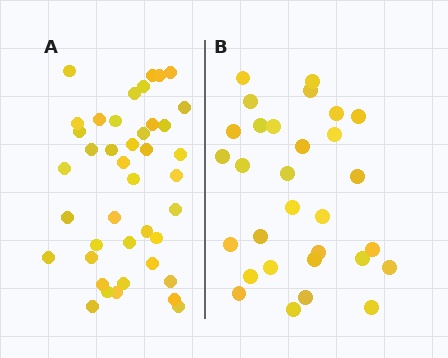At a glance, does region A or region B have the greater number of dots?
Region A (the left region) has more dots.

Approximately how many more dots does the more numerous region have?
Region A has roughly 12 or so more dots than region B.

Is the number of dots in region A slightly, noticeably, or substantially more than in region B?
Region A has noticeably more, but not dramatically so. The ratio is roughly 1.4 to 1.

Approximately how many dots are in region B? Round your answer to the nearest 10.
About 30 dots.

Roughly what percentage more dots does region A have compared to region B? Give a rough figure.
About 35% more.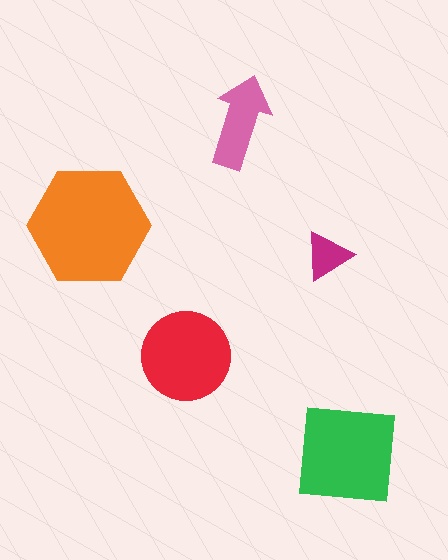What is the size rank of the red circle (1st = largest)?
3rd.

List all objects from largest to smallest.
The orange hexagon, the green square, the red circle, the pink arrow, the magenta triangle.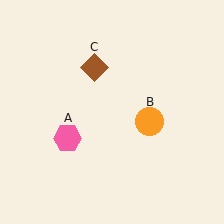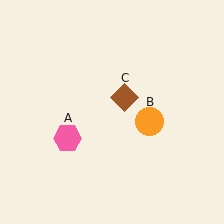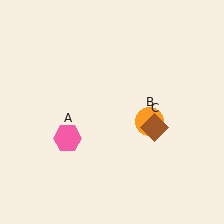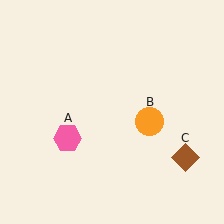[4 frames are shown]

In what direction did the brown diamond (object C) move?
The brown diamond (object C) moved down and to the right.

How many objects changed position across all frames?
1 object changed position: brown diamond (object C).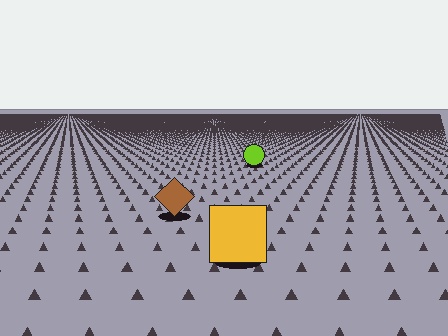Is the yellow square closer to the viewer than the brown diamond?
Yes. The yellow square is closer — you can tell from the texture gradient: the ground texture is coarser near it.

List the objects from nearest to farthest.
From nearest to farthest: the yellow square, the brown diamond, the lime circle.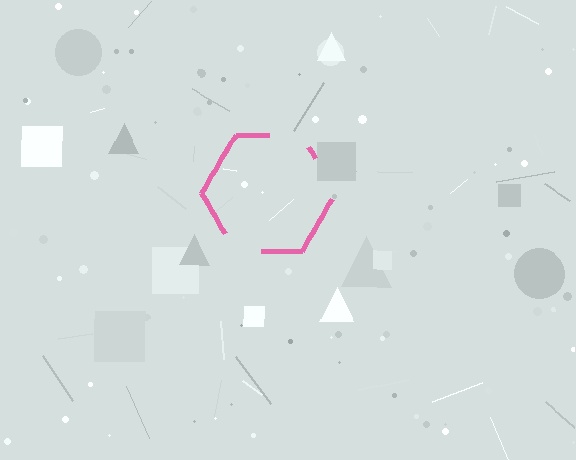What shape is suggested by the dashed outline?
The dashed outline suggests a hexagon.